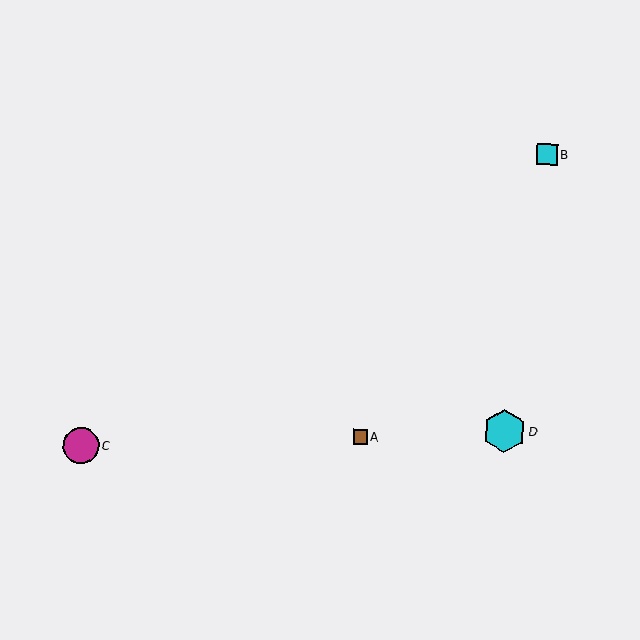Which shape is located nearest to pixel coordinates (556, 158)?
The cyan square (labeled B) at (547, 154) is nearest to that location.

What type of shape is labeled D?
Shape D is a cyan hexagon.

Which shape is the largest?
The cyan hexagon (labeled D) is the largest.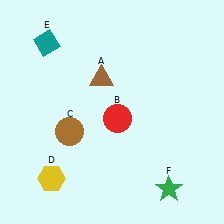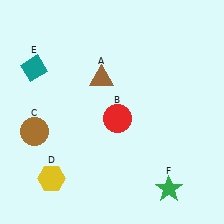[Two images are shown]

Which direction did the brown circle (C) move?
The brown circle (C) moved left.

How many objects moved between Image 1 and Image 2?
2 objects moved between the two images.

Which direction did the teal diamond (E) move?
The teal diamond (E) moved down.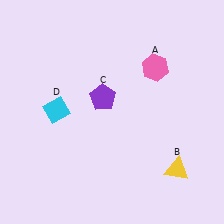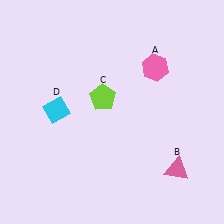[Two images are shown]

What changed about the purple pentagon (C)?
In Image 1, C is purple. In Image 2, it changed to lime.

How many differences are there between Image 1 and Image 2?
There are 2 differences between the two images.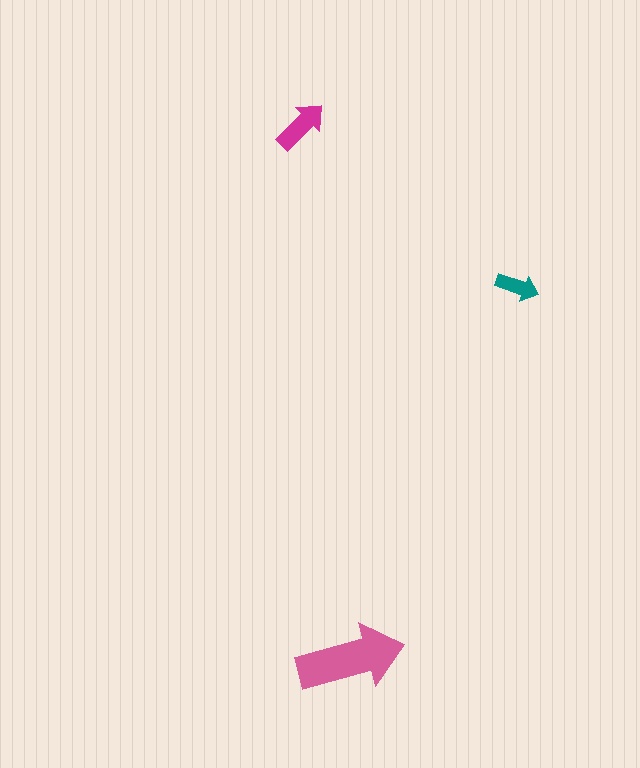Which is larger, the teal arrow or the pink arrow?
The pink one.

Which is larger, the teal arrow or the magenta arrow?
The magenta one.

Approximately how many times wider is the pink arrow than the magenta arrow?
About 2 times wider.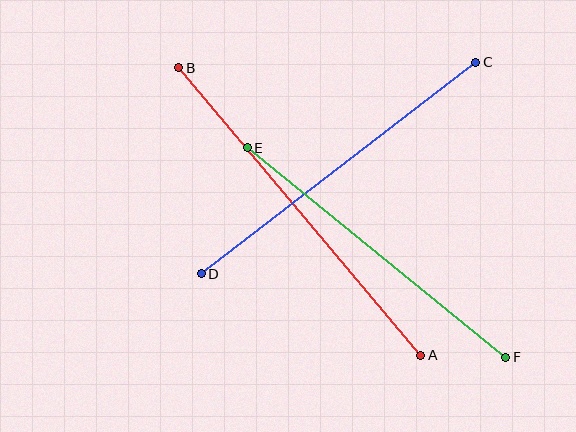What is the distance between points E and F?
The distance is approximately 333 pixels.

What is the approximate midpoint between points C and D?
The midpoint is at approximately (338, 168) pixels.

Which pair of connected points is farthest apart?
Points A and B are farthest apart.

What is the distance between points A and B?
The distance is approximately 376 pixels.